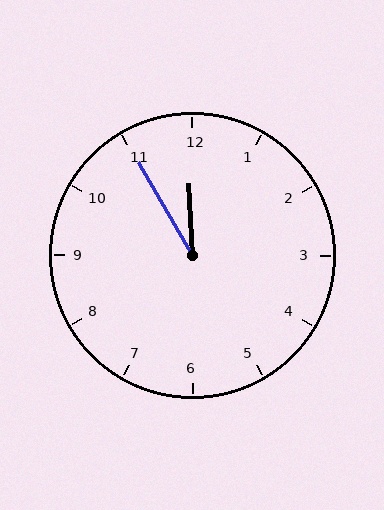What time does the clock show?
11:55.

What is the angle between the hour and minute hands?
Approximately 28 degrees.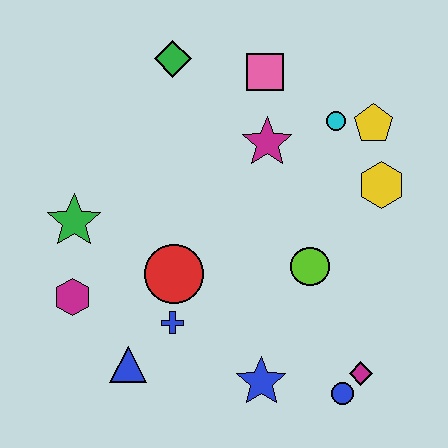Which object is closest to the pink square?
The magenta star is closest to the pink square.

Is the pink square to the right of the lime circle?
No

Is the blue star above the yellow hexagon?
No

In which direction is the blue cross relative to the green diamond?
The blue cross is below the green diamond.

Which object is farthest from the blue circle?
The green diamond is farthest from the blue circle.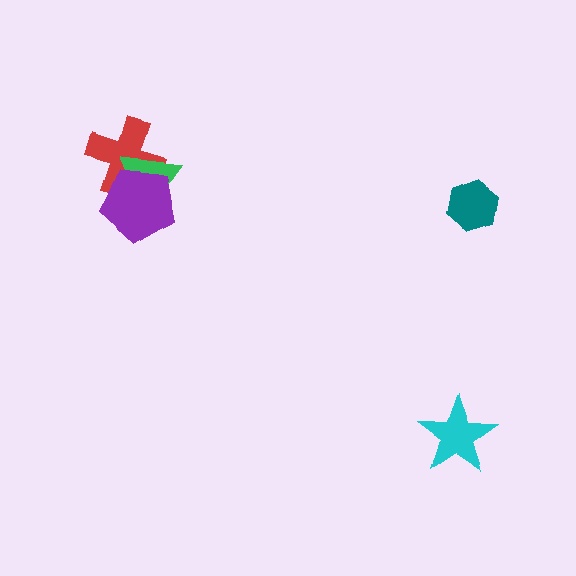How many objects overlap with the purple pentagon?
2 objects overlap with the purple pentagon.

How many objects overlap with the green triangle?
2 objects overlap with the green triangle.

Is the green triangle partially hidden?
Yes, it is partially covered by another shape.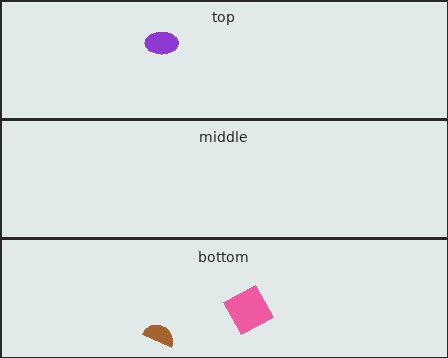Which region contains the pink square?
The bottom region.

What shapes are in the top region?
The purple ellipse.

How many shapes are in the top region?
1.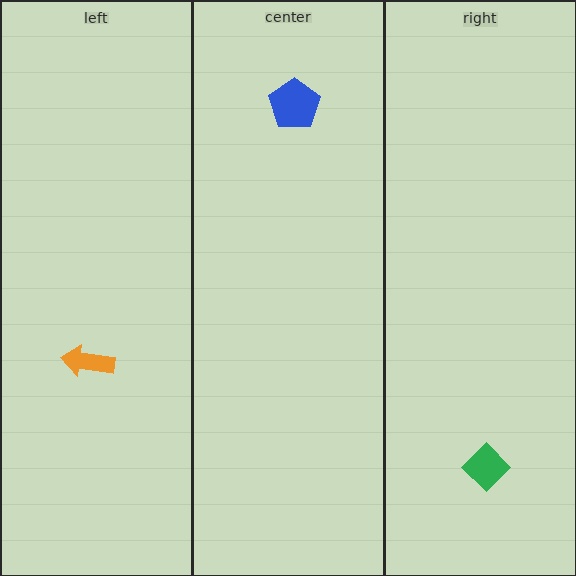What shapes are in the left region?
The orange arrow.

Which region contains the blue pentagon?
The center region.